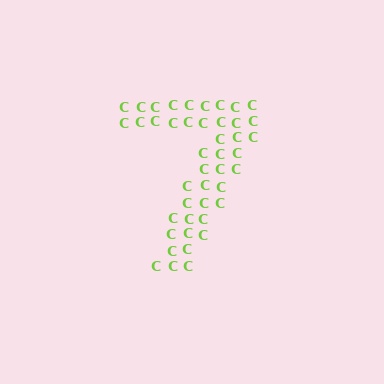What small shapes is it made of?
It is made of small letter C's.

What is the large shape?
The large shape is the digit 7.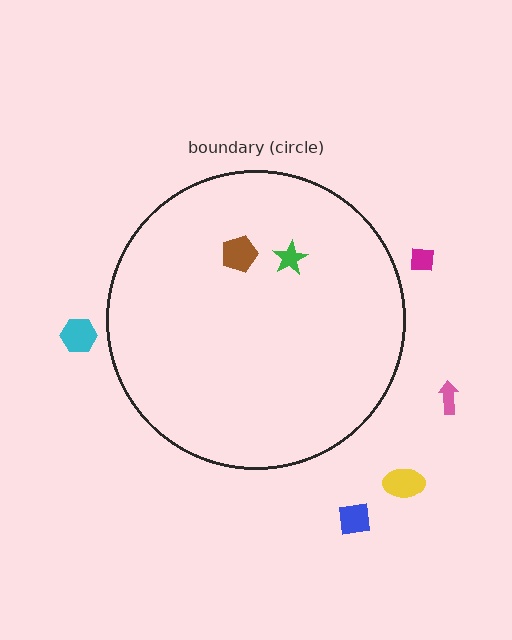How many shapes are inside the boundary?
2 inside, 5 outside.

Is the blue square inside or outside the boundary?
Outside.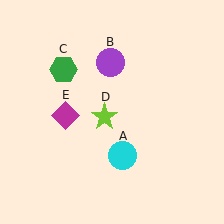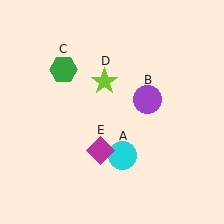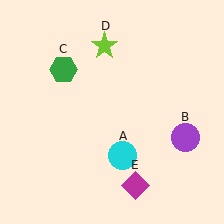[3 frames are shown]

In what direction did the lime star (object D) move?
The lime star (object D) moved up.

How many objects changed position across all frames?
3 objects changed position: purple circle (object B), lime star (object D), magenta diamond (object E).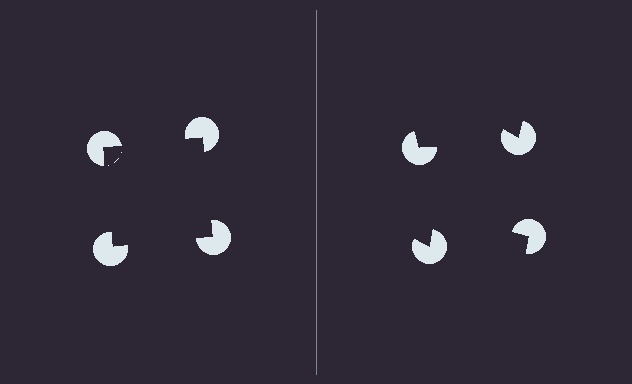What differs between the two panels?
The pac-man discs are positioned identically on both sides; only the wedge orientations differ. On the left they align to a square; on the right they are misaligned.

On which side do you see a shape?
An illusory square appears on the left side. On the right side the wedge cuts are rotated, so no coherent shape forms.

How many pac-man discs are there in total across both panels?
8 — 4 on each side.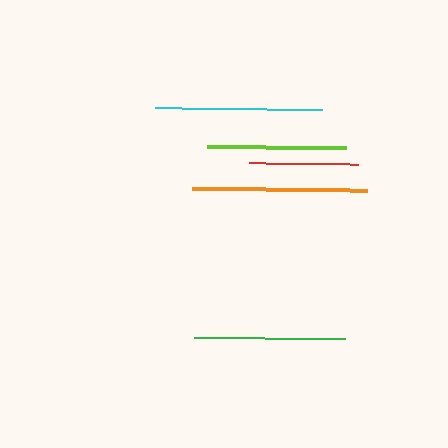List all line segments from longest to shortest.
From longest to shortest: orange, cyan, green, lime, red.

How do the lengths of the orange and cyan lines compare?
The orange and cyan lines are approximately the same length.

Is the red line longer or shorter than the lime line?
The lime line is longer than the red line.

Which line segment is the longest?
The orange line is the longest at approximately 175 pixels.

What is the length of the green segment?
The green segment is approximately 151 pixels long.